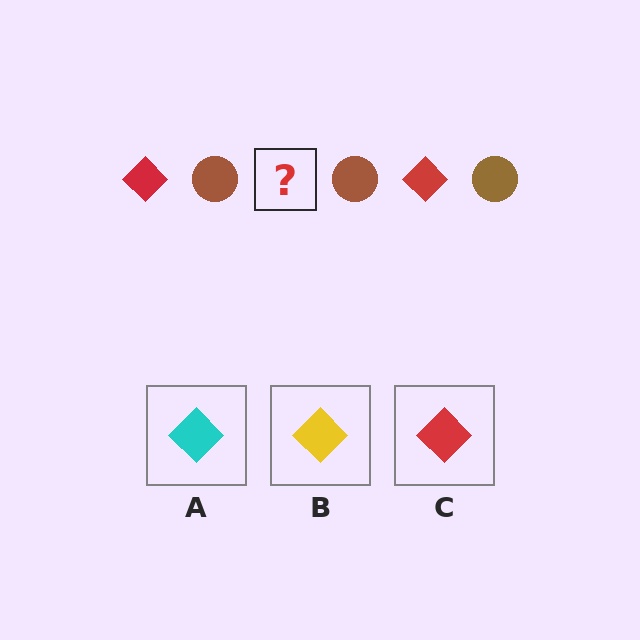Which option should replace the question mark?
Option C.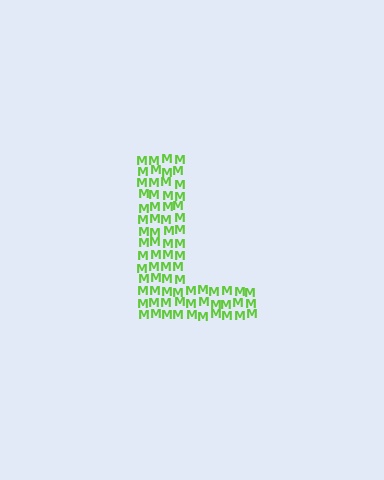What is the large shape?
The large shape is the letter L.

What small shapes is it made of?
It is made of small letter M's.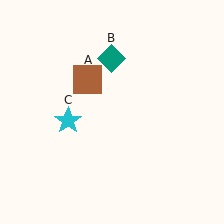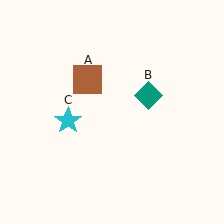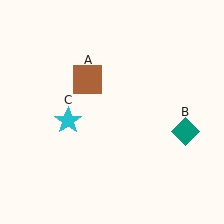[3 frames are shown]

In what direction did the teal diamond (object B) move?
The teal diamond (object B) moved down and to the right.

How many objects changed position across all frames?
1 object changed position: teal diamond (object B).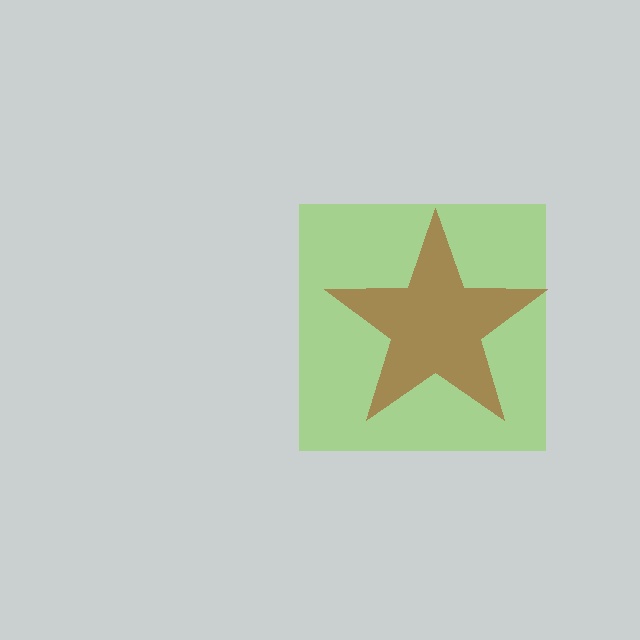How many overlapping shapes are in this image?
There are 2 overlapping shapes in the image.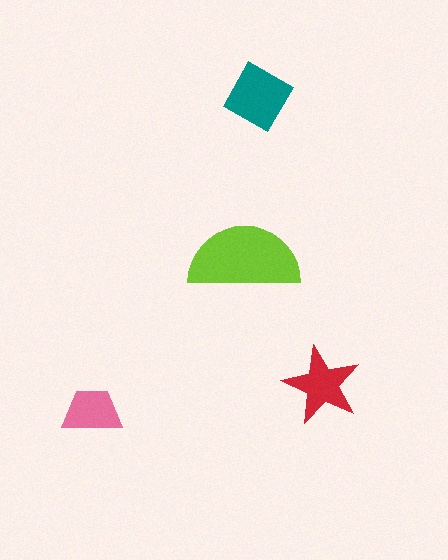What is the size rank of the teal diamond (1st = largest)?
2nd.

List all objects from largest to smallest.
The lime semicircle, the teal diamond, the red star, the pink trapezoid.